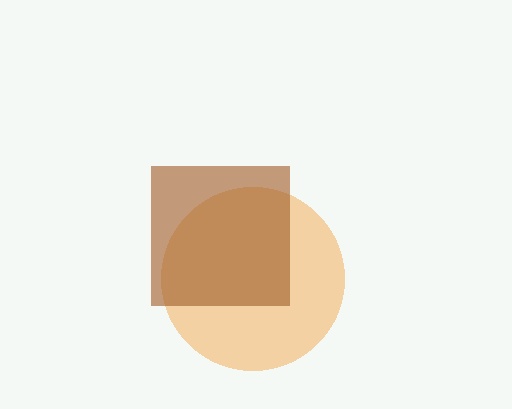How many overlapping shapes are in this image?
There are 2 overlapping shapes in the image.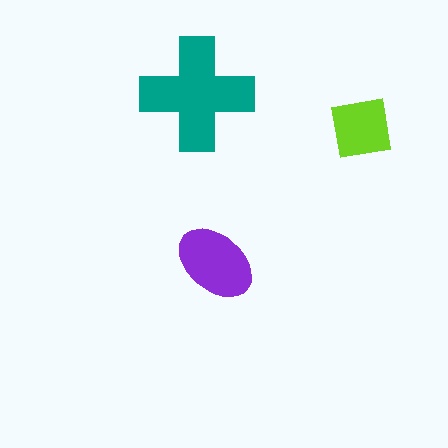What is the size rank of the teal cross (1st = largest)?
1st.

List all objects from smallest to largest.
The lime square, the purple ellipse, the teal cross.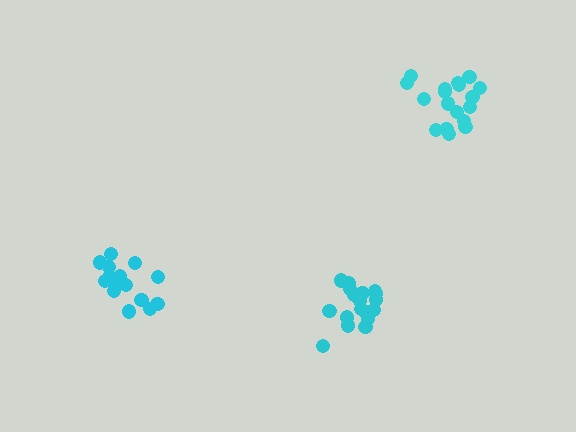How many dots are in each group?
Group 1: 15 dots, Group 2: 18 dots, Group 3: 18 dots (51 total).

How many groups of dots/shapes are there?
There are 3 groups.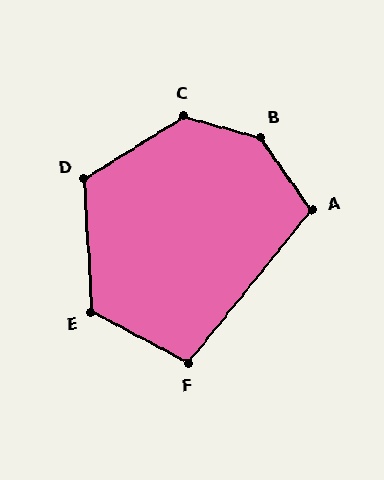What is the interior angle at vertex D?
Approximately 119 degrees (obtuse).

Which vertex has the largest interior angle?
B, at approximately 140 degrees.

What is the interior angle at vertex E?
Approximately 121 degrees (obtuse).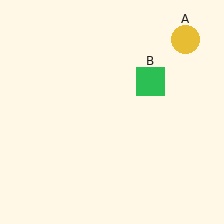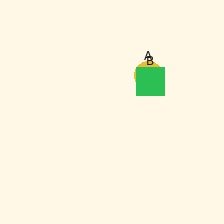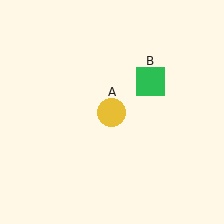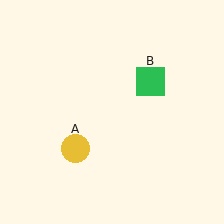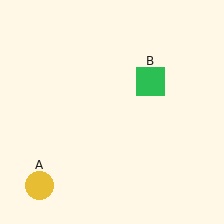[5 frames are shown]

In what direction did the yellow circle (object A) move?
The yellow circle (object A) moved down and to the left.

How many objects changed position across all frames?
1 object changed position: yellow circle (object A).